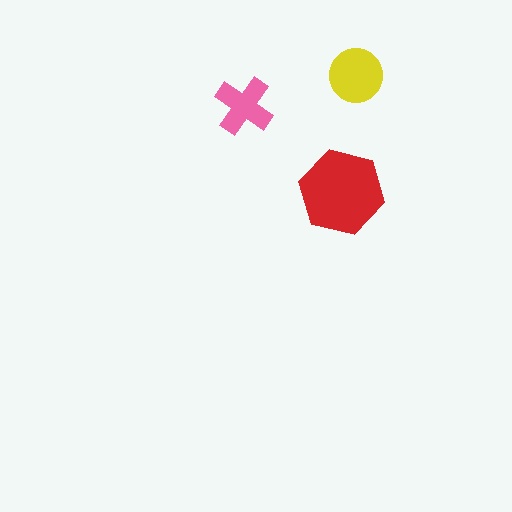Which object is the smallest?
The pink cross.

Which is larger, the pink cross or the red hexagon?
The red hexagon.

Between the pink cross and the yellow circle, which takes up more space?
The yellow circle.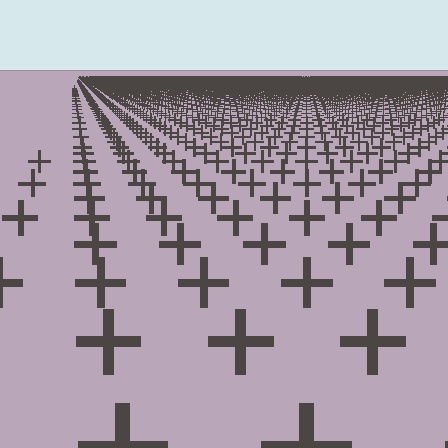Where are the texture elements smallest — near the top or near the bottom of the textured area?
Near the top.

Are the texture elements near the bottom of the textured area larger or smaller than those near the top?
Larger. Near the bottom, elements are closer to the viewer and appear at a bigger on-screen size.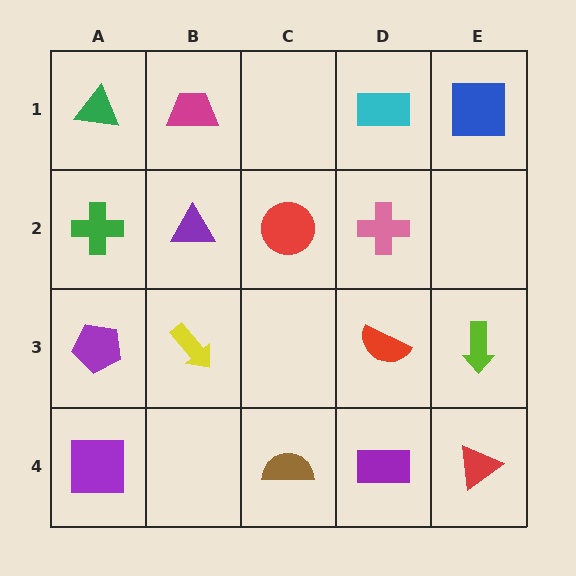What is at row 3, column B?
A yellow arrow.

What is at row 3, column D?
A red semicircle.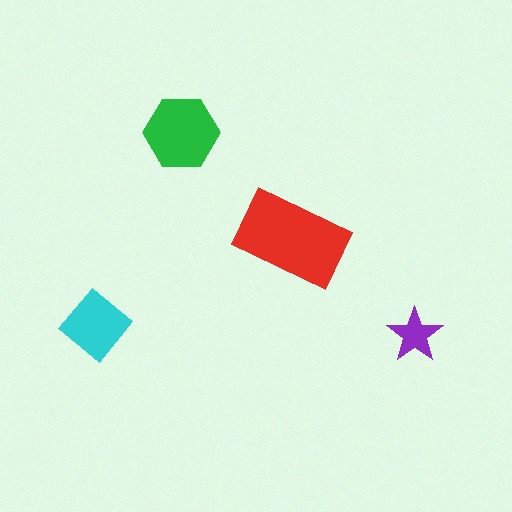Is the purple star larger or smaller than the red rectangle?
Smaller.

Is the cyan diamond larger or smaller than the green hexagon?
Smaller.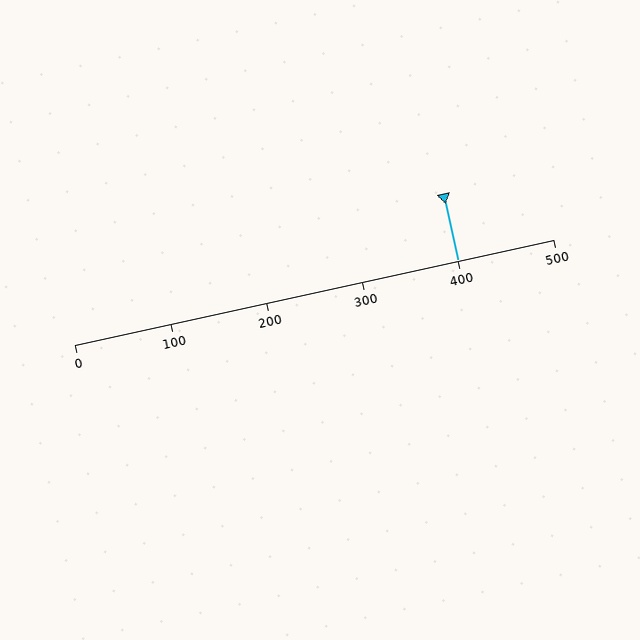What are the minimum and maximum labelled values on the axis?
The axis runs from 0 to 500.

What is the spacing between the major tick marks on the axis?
The major ticks are spaced 100 apart.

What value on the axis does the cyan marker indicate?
The marker indicates approximately 400.